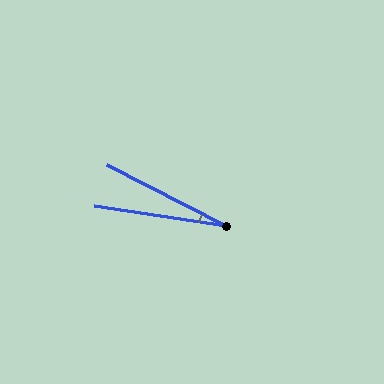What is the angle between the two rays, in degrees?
Approximately 19 degrees.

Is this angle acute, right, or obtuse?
It is acute.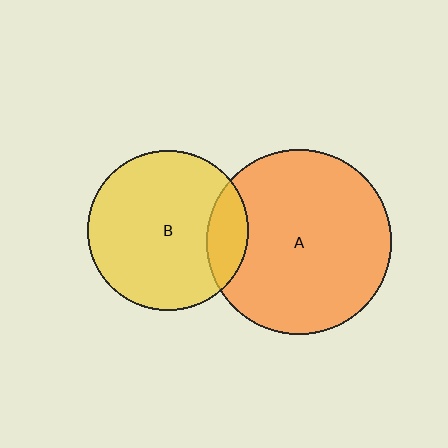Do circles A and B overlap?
Yes.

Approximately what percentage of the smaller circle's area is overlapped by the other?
Approximately 15%.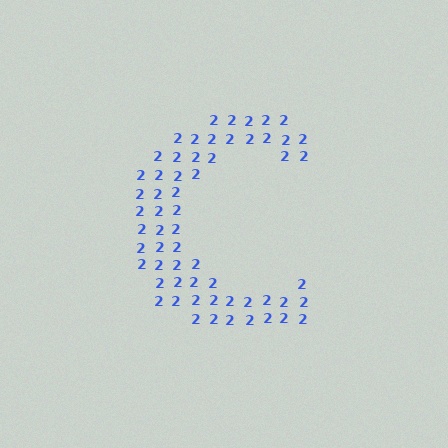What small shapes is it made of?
It is made of small digit 2's.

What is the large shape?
The large shape is the letter C.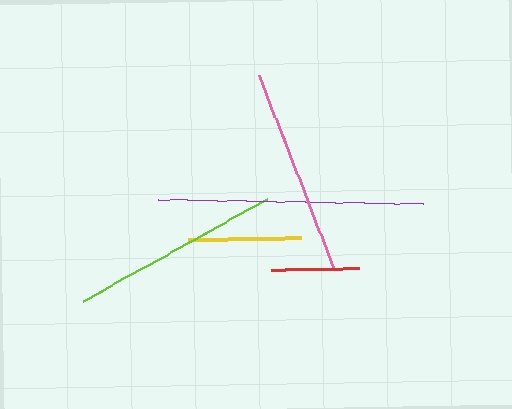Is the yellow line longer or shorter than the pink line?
The pink line is longer than the yellow line.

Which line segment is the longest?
The purple line is the longest at approximately 265 pixels.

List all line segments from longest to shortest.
From longest to shortest: purple, lime, pink, yellow, red.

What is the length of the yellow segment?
The yellow segment is approximately 113 pixels long.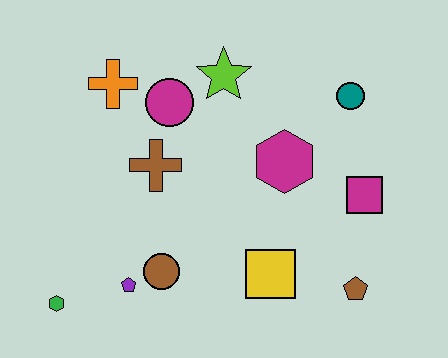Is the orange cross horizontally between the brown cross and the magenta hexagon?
No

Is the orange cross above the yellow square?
Yes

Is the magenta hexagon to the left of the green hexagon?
No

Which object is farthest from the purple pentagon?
The teal circle is farthest from the purple pentagon.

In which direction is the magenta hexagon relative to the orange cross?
The magenta hexagon is to the right of the orange cross.